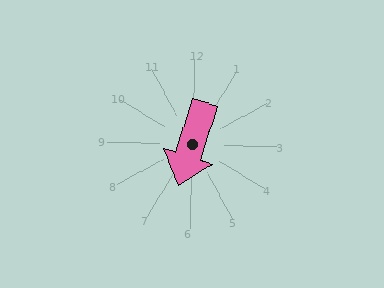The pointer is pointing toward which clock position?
Roughly 7 o'clock.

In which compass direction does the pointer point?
South.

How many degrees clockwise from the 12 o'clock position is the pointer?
Approximately 196 degrees.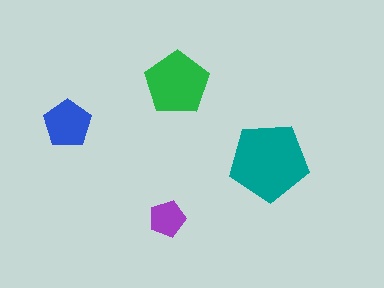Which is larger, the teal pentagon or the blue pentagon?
The teal one.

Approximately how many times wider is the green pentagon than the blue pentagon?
About 1.5 times wider.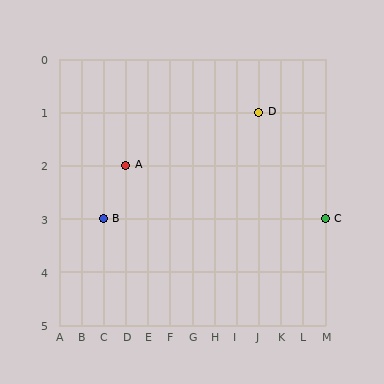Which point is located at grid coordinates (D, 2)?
Point A is at (D, 2).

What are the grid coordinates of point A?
Point A is at grid coordinates (D, 2).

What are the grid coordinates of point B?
Point B is at grid coordinates (C, 3).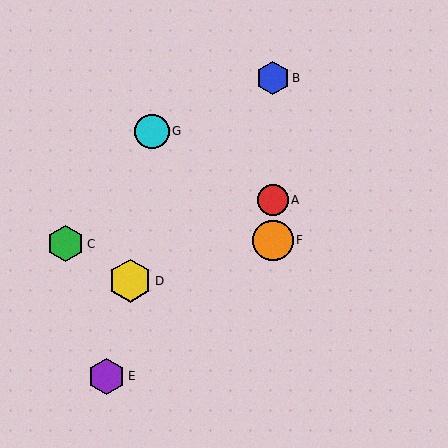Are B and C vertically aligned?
No, B is at x≈273 and C is at x≈65.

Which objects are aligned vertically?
Objects A, B, F are aligned vertically.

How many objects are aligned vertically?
3 objects (A, B, F) are aligned vertically.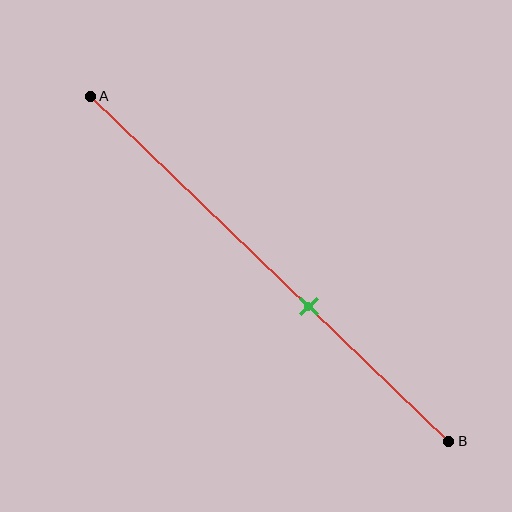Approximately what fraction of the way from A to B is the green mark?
The green mark is approximately 60% of the way from A to B.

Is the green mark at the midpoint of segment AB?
No, the mark is at about 60% from A, not at the 50% midpoint.